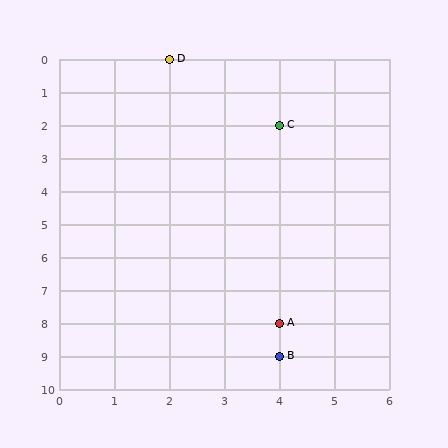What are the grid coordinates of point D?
Point D is at grid coordinates (2, 0).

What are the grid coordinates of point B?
Point B is at grid coordinates (4, 9).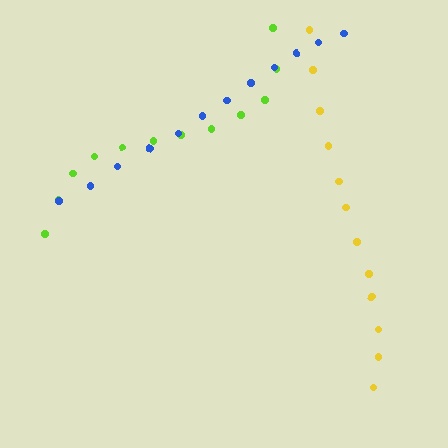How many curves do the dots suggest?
There are 3 distinct paths.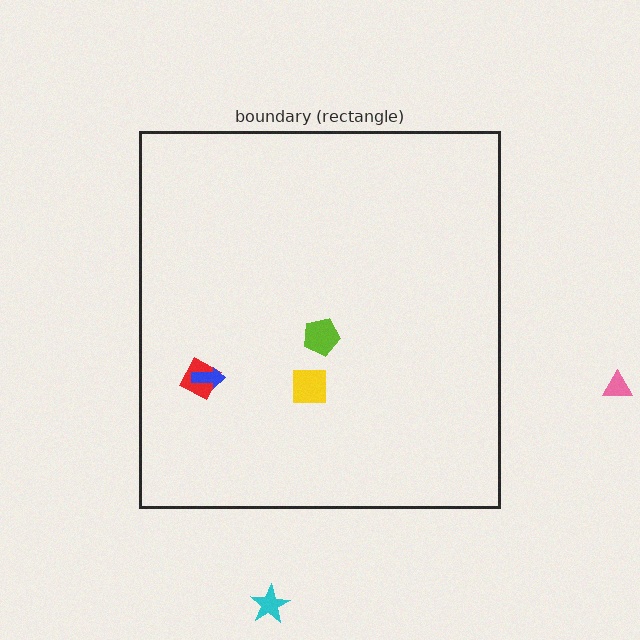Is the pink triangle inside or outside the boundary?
Outside.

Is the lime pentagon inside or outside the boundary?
Inside.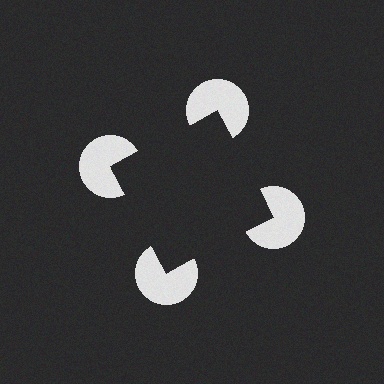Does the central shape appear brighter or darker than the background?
It typically appears slightly darker than the background, even though no actual brightness change is drawn.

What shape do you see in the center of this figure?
An illusory square — its edges are inferred from the aligned wedge cuts in the pac-man discs, not physically drawn.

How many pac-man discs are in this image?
There are 4 — one at each vertex of the illusory square.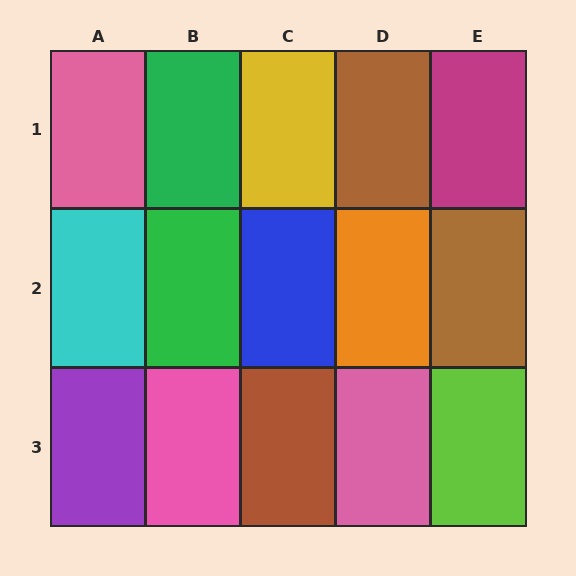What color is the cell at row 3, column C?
Brown.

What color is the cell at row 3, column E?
Lime.